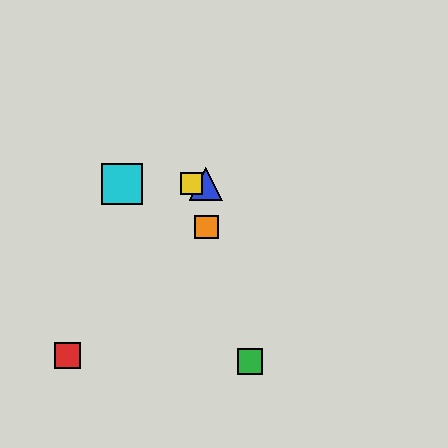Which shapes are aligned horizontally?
The blue triangle, the yellow square, the purple square, the cyan square are aligned horizontally.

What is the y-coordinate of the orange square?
The orange square is at y≈227.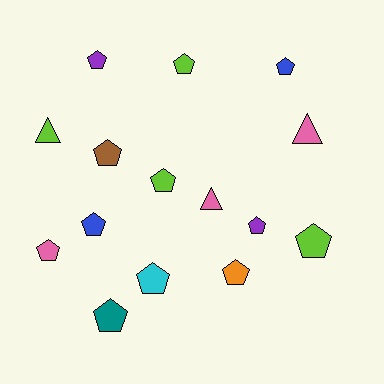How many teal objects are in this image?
There is 1 teal object.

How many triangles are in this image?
There are 3 triangles.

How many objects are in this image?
There are 15 objects.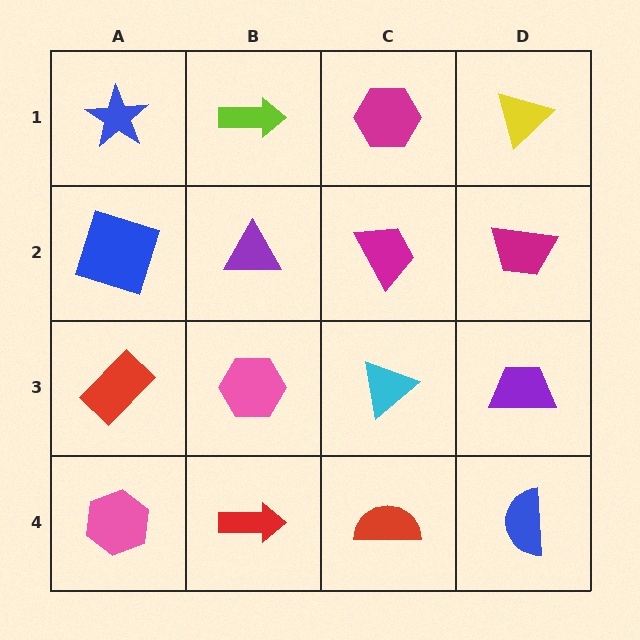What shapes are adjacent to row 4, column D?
A purple trapezoid (row 3, column D), a red semicircle (row 4, column C).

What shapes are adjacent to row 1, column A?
A blue square (row 2, column A), a lime arrow (row 1, column B).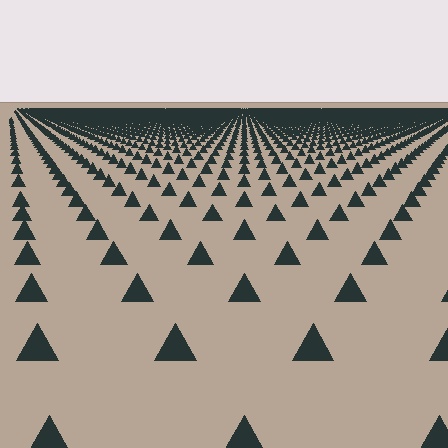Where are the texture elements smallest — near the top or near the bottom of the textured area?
Near the top.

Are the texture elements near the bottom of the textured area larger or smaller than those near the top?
Larger. Near the bottom, elements are closer to the viewer and appear at a bigger on-screen size.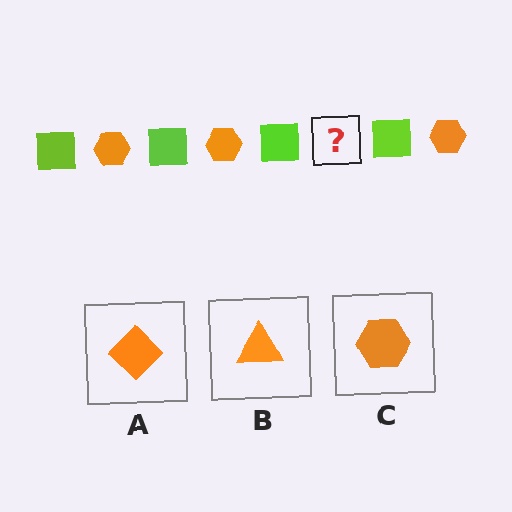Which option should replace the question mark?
Option C.